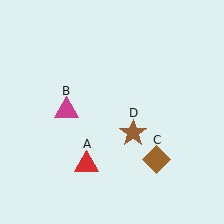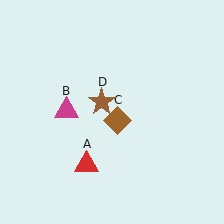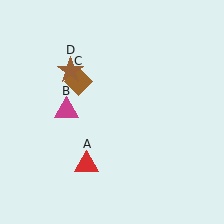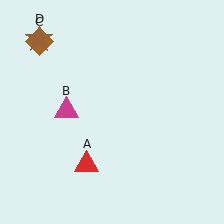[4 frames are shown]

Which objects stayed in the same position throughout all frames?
Red triangle (object A) and magenta triangle (object B) remained stationary.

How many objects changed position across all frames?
2 objects changed position: brown diamond (object C), brown star (object D).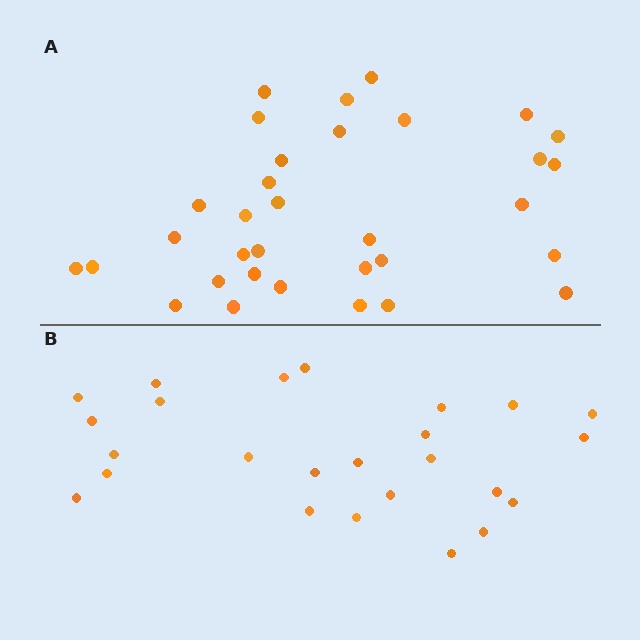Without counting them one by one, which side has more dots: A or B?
Region A (the top region) has more dots.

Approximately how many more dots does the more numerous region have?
Region A has roughly 8 or so more dots than region B.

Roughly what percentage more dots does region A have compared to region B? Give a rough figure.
About 30% more.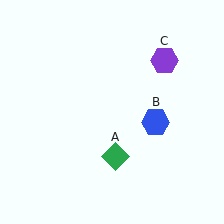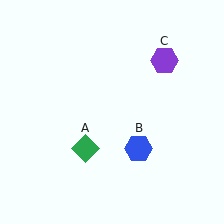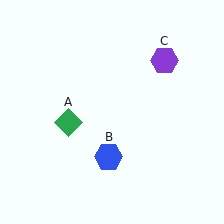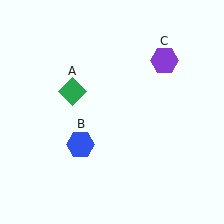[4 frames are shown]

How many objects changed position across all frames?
2 objects changed position: green diamond (object A), blue hexagon (object B).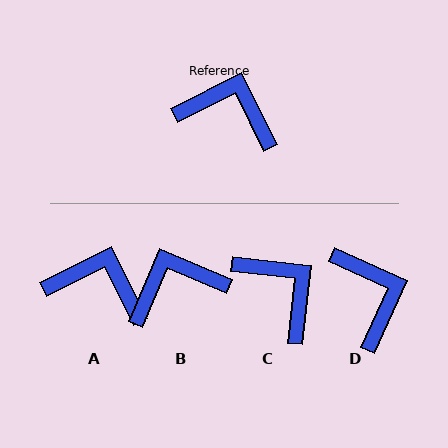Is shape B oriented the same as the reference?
No, it is off by about 41 degrees.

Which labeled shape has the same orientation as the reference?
A.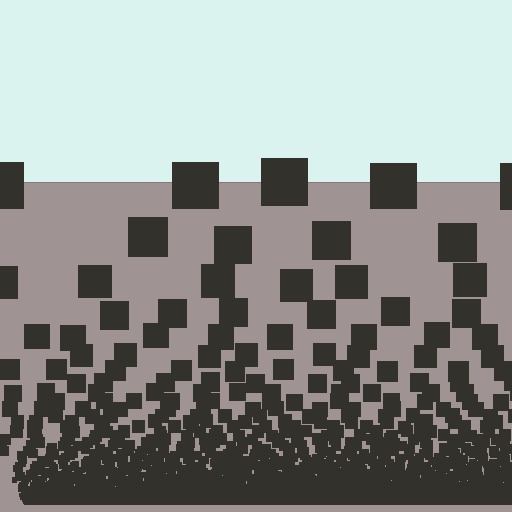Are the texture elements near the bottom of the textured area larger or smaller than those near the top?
Smaller. The gradient is inverted — elements near the bottom are smaller and denser.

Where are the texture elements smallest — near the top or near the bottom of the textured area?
Near the bottom.